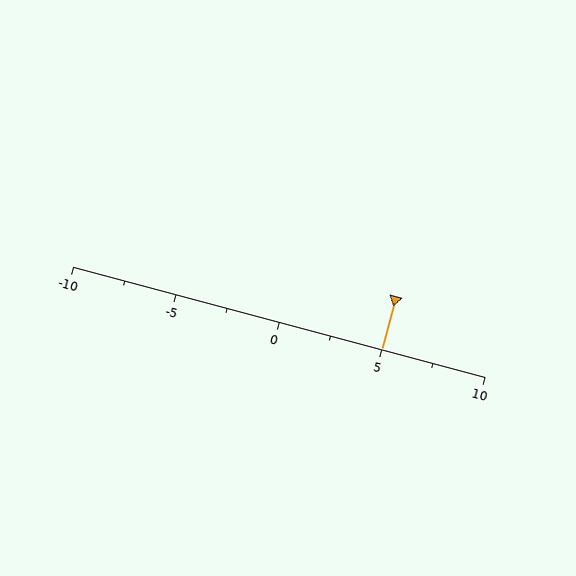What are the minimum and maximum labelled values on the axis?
The axis runs from -10 to 10.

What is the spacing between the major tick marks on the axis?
The major ticks are spaced 5 apart.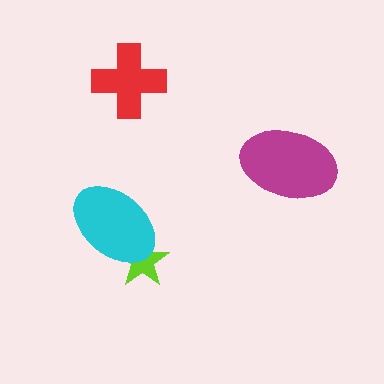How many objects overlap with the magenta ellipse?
0 objects overlap with the magenta ellipse.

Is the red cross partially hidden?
No, no other shape covers it.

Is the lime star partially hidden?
Yes, it is partially covered by another shape.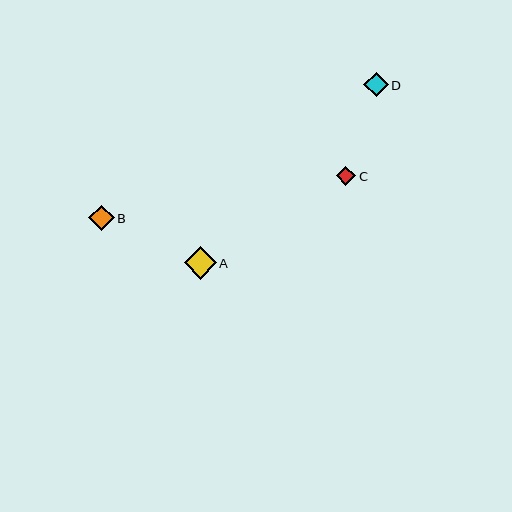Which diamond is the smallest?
Diamond C is the smallest with a size of approximately 19 pixels.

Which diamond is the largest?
Diamond A is the largest with a size of approximately 32 pixels.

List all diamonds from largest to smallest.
From largest to smallest: A, B, D, C.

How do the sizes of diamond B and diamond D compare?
Diamond B and diamond D are approximately the same size.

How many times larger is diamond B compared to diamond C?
Diamond B is approximately 1.3 times the size of diamond C.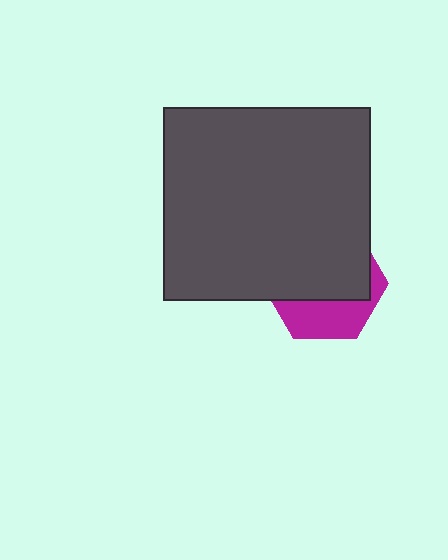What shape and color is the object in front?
The object in front is a dark gray rectangle.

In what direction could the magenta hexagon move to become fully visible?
The magenta hexagon could move down. That would shift it out from behind the dark gray rectangle entirely.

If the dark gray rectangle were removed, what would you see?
You would see the complete magenta hexagon.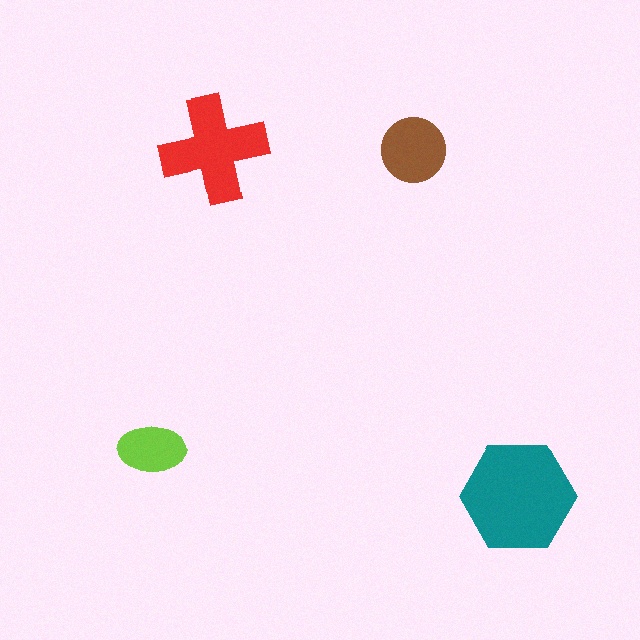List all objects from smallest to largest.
The lime ellipse, the brown circle, the red cross, the teal hexagon.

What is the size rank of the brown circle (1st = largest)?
3rd.